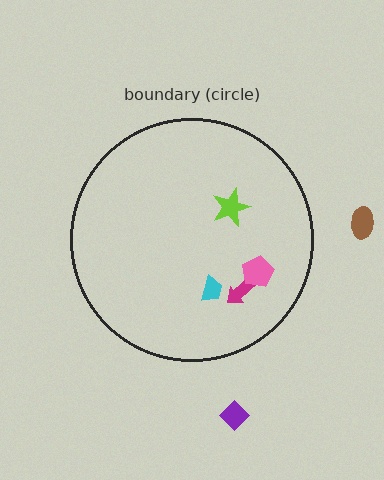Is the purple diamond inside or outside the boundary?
Outside.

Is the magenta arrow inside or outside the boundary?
Inside.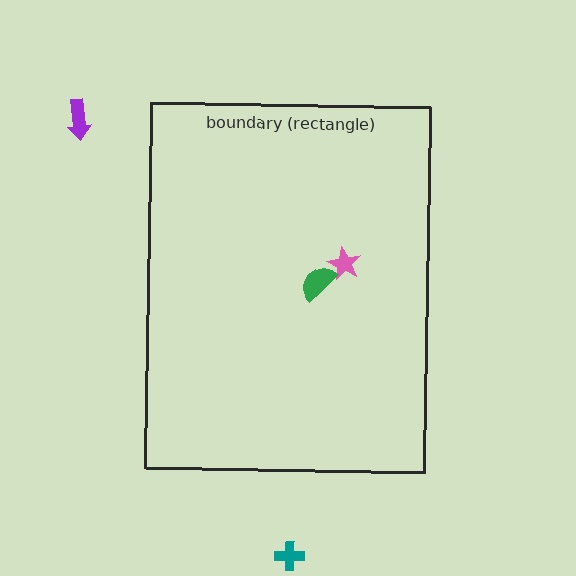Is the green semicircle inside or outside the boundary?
Inside.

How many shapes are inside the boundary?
2 inside, 2 outside.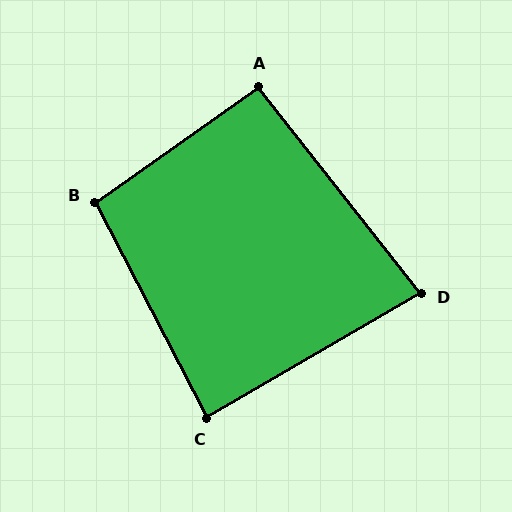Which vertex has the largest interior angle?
B, at approximately 98 degrees.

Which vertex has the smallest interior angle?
D, at approximately 82 degrees.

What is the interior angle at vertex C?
Approximately 87 degrees (approximately right).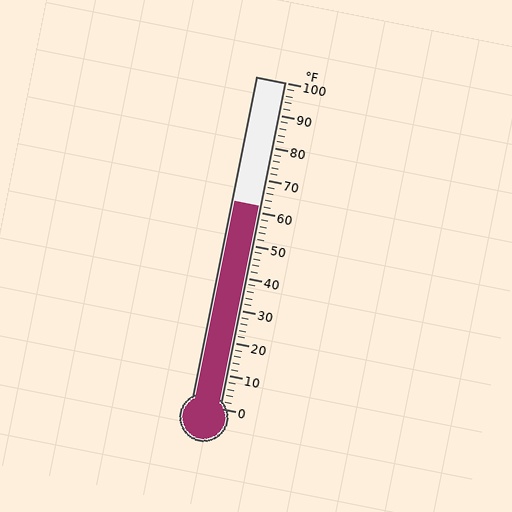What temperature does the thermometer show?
The thermometer shows approximately 62°F.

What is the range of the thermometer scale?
The thermometer scale ranges from 0°F to 100°F.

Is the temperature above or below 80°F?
The temperature is below 80°F.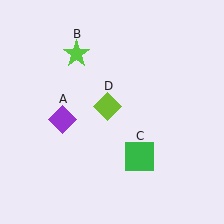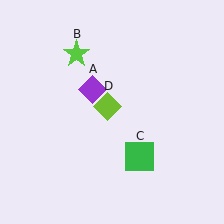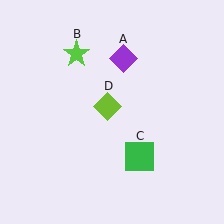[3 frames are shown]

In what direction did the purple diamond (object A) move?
The purple diamond (object A) moved up and to the right.